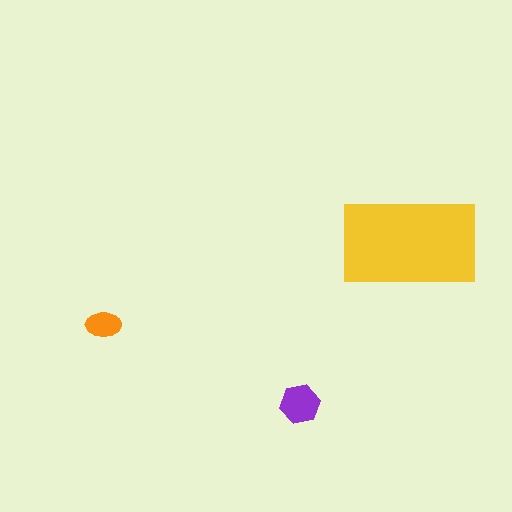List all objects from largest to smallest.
The yellow rectangle, the purple hexagon, the orange ellipse.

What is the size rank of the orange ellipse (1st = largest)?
3rd.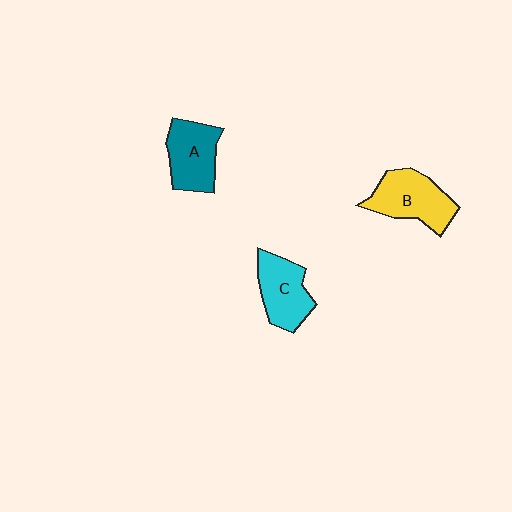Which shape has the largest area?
Shape B (yellow).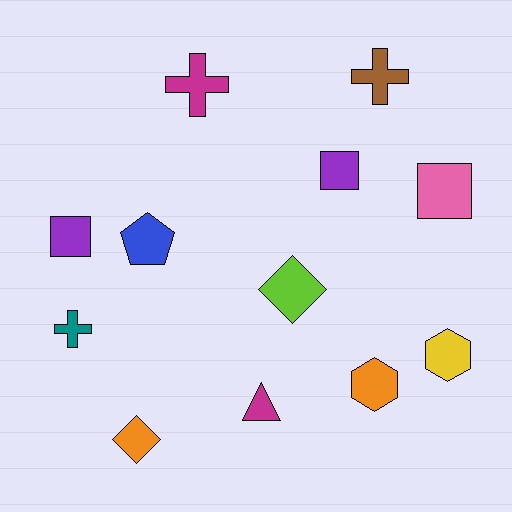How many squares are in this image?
There are 3 squares.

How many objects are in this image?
There are 12 objects.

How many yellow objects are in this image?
There is 1 yellow object.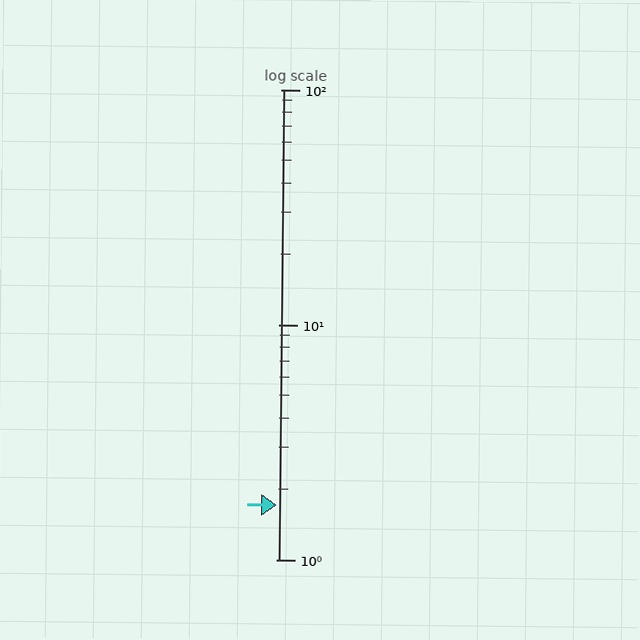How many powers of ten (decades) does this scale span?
The scale spans 2 decades, from 1 to 100.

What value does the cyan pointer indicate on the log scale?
The pointer indicates approximately 1.7.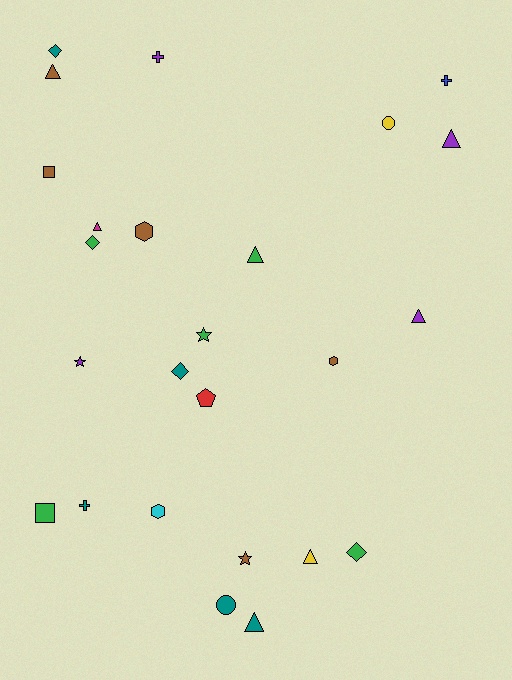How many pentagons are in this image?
There is 1 pentagon.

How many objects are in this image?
There are 25 objects.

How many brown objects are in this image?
There are 5 brown objects.